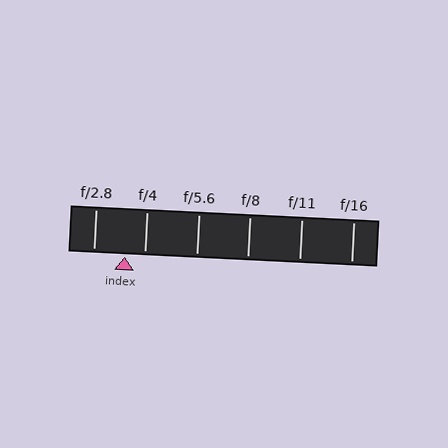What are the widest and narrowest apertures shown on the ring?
The widest aperture shown is f/2.8 and the narrowest is f/16.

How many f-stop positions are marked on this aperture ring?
There are 6 f-stop positions marked.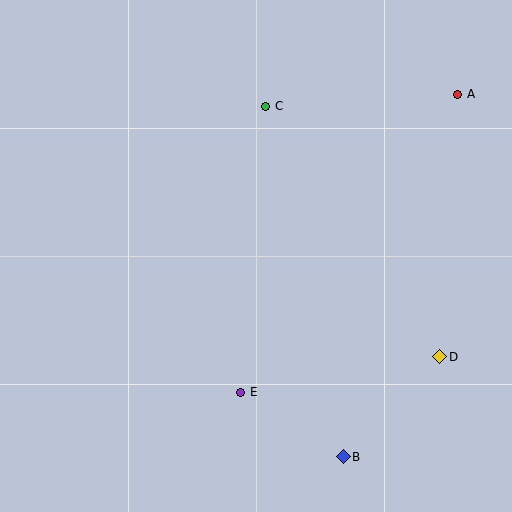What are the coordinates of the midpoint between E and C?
The midpoint between E and C is at (253, 249).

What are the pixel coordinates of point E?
Point E is at (241, 392).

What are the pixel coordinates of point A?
Point A is at (458, 94).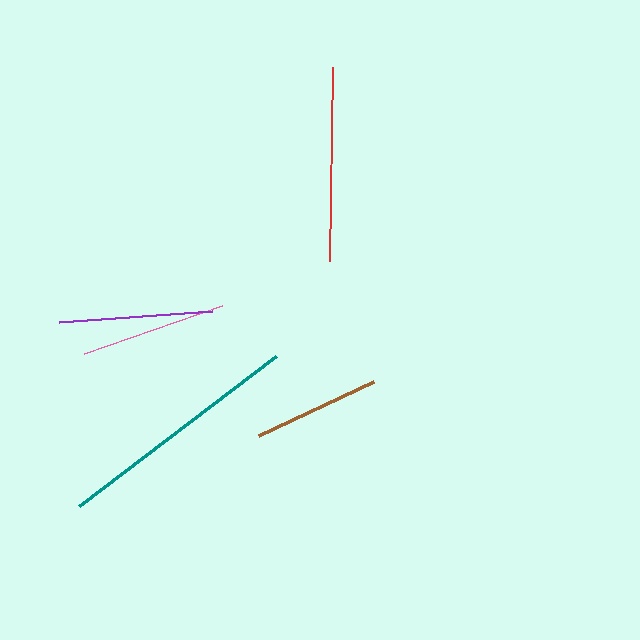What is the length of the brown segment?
The brown segment is approximately 127 pixels long.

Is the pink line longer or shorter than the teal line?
The teal line is longer than the pink line.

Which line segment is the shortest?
The brown line is the shortest at approximately 127 pixels.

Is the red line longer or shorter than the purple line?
The red line is longer than the purple line.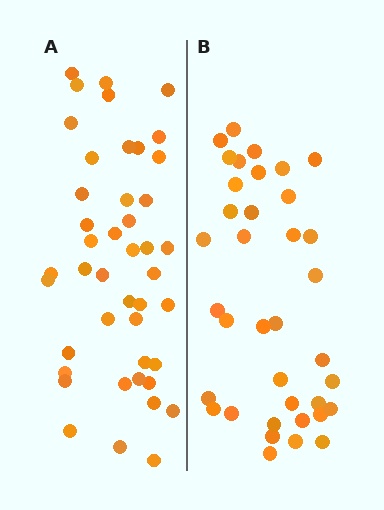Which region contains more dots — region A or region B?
Region A (the left region) has more dots.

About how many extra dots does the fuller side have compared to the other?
Region A has roughly 8 or so more dots than region B.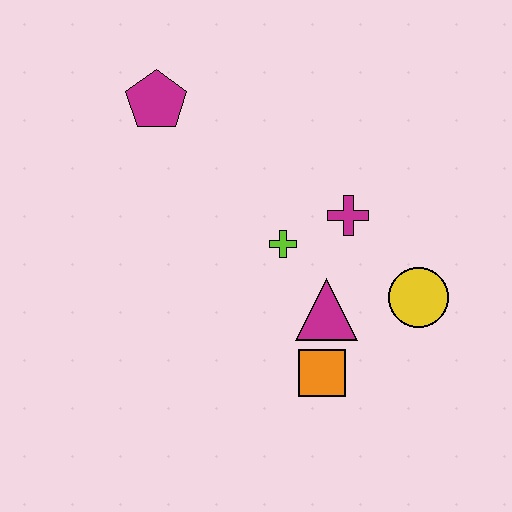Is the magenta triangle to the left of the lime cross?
No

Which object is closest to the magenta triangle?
The orange square is closest to the magenta triangle.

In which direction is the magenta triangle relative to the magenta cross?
The magenta triangle is below the magenta cross.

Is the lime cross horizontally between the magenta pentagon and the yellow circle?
Yes